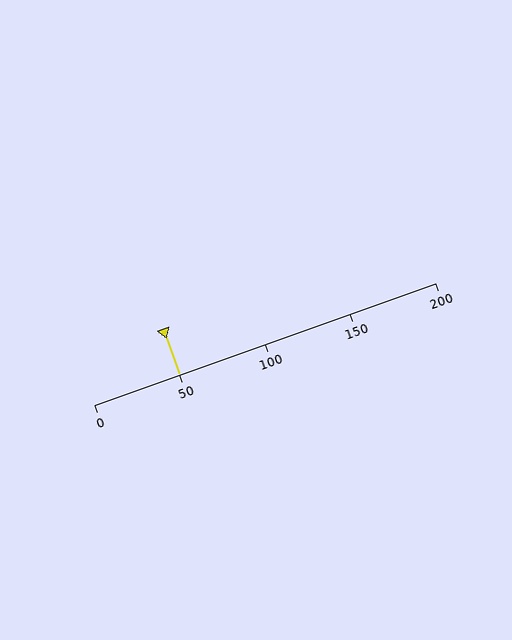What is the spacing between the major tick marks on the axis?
The major ticks are spaced 50 apart.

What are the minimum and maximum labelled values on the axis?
The axis runs from 0 to 200.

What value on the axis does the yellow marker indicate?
The marker indicates approximately 50.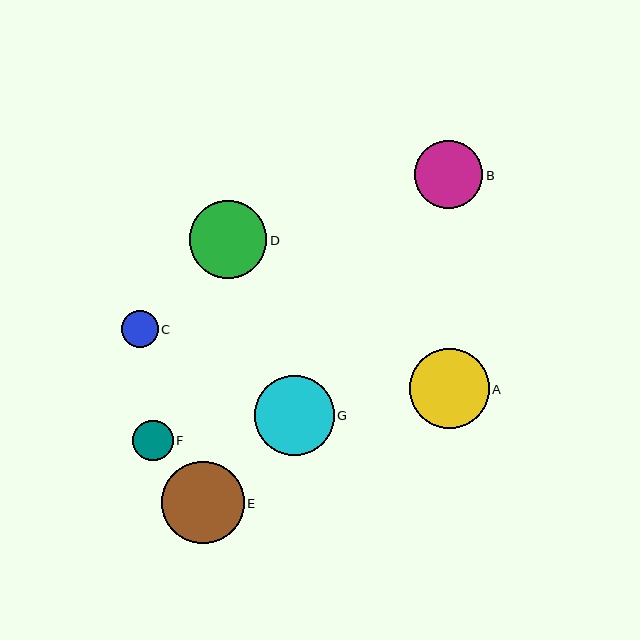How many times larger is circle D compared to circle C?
Circle D is approximately 2.1 times the size of circle C.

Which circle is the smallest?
Circle C is the smallest with a size of approximately 37 pixels.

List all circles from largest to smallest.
From largest to smallest: E, A, G, D, B, F, C.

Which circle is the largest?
Circle E is the largest with a size of approximately 82 pixels.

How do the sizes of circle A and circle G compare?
Circle A and circle G are approximately the same size.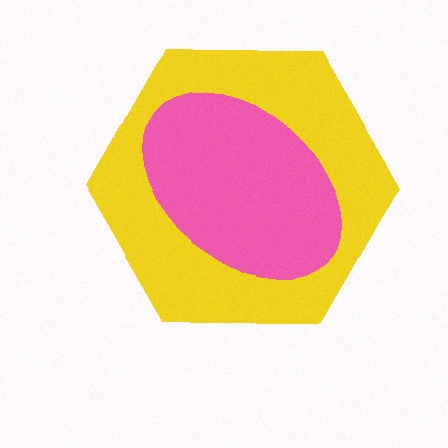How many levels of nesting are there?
2.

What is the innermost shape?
The pink ellipse.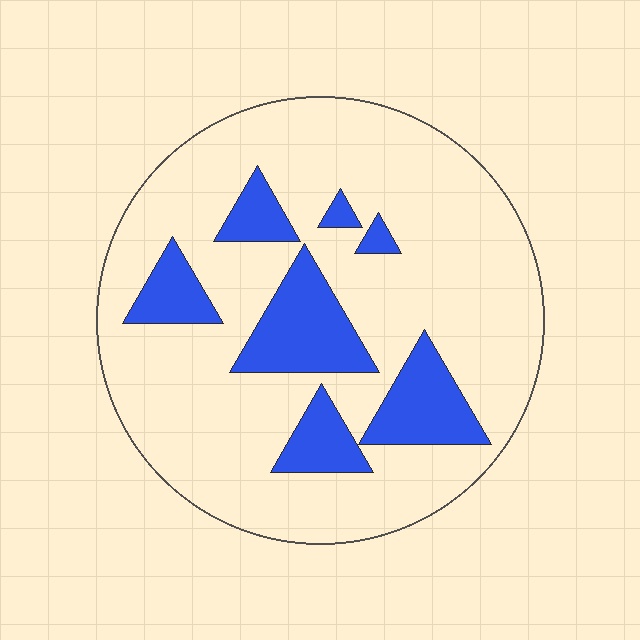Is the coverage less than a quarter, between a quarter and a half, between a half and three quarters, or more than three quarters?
Less than a quarter.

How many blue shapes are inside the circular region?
7.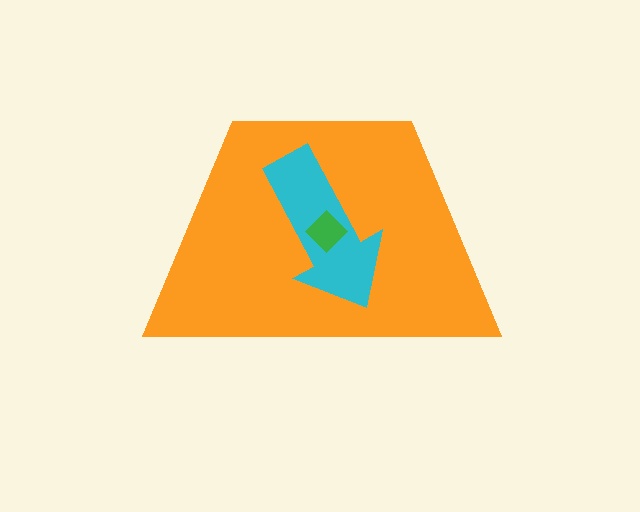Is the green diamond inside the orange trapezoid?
Yes.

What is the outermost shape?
The orange trapezoid.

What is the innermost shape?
The green diamond.